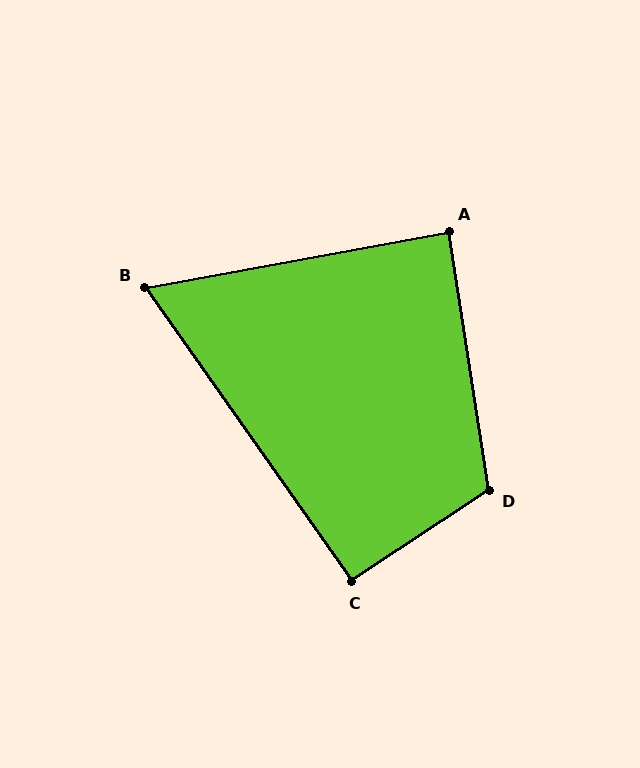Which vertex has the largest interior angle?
D, at approximately 115 degrees.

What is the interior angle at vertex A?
Approximately 88 degrees (approximately right).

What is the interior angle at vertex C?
Approximately 92 degrees (approximately right).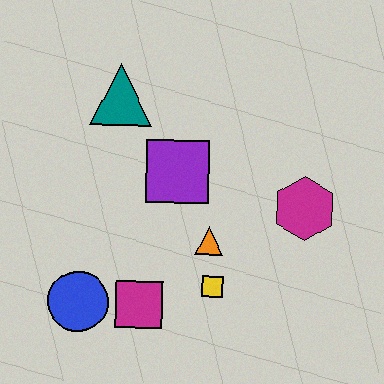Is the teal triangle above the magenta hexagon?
Yes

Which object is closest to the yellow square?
The orange triangle is closest to the yellow square.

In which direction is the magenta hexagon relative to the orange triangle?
The magenta hexagon is to the right of the orange triangle.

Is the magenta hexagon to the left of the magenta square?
No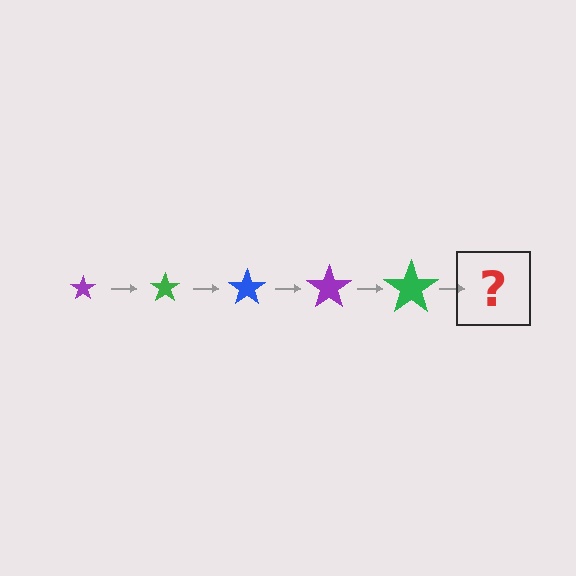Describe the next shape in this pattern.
It should be a blue star, larger than the previous one.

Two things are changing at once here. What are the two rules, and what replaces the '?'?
The two rules are that the star grows larger each step and the color cycles through purple, green, and blue. The '?' should be a blue star, larger than the previous one.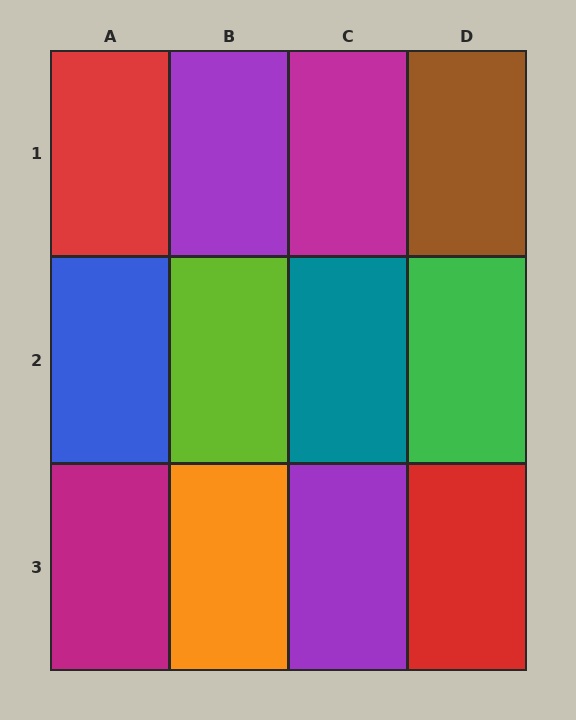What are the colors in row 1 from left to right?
Red, purple, magenta, brown.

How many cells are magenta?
2 cells are magenta.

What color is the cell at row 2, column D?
Green.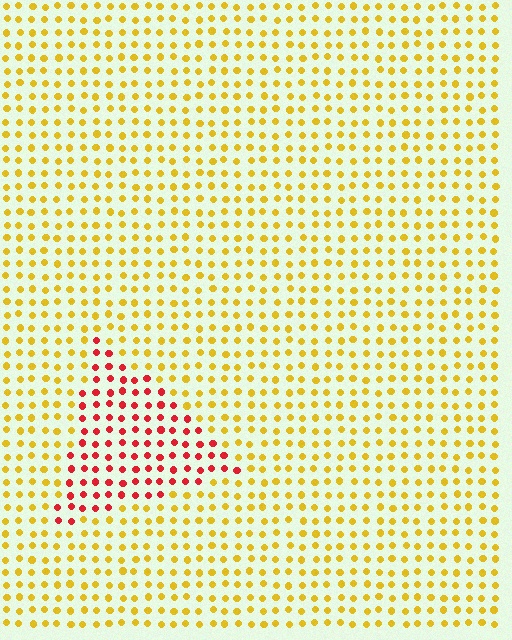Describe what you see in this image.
The image is filled with small yellow elements in a uniform arrangement. A triangle-shaped region is visible where the elements are tinted to a slightly different hue, forming a subtle color boundary.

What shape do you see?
I see a triangle.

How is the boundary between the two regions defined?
The boundary is defined purely by a slight shift in hue (about 54 degrees). Spacing, size, and orientation are identical on both sides.